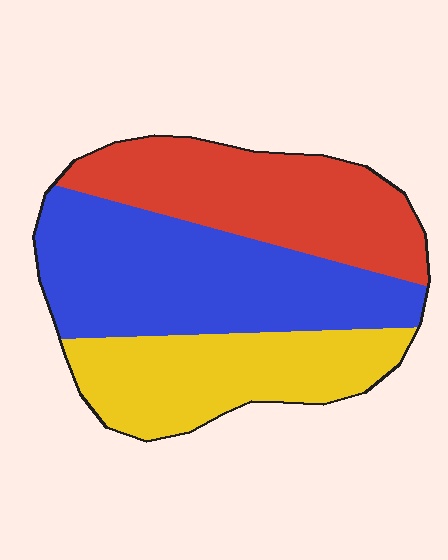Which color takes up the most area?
Blue, at roughly 40%.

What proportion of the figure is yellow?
Yellow covers around 30% of the figure.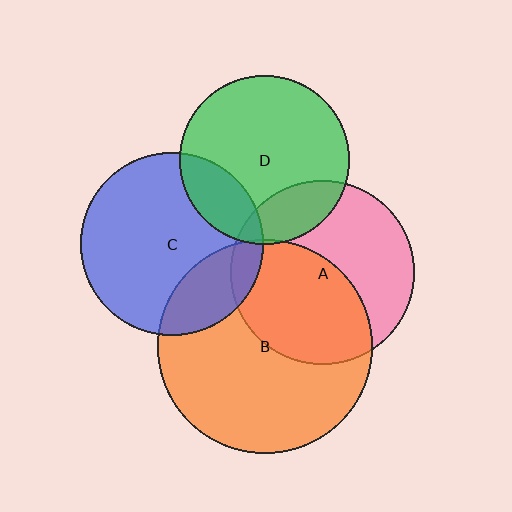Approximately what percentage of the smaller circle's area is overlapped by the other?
Approximately 50%.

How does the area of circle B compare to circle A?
Approximately 1.4 times.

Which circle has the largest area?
Circle B (orange).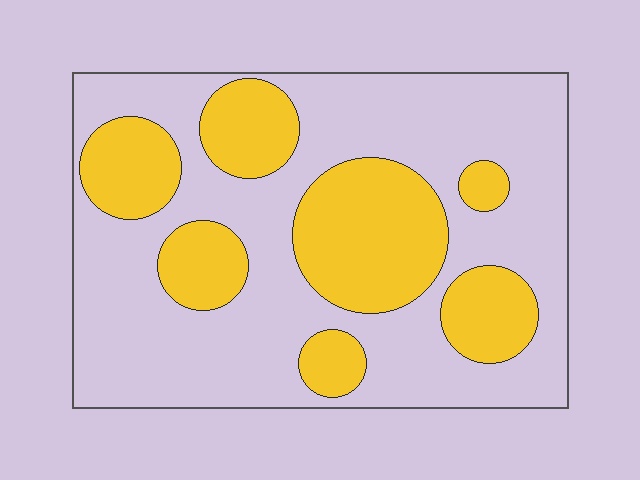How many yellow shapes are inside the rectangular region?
7.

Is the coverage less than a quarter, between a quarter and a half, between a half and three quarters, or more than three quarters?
Between a quarter and a half.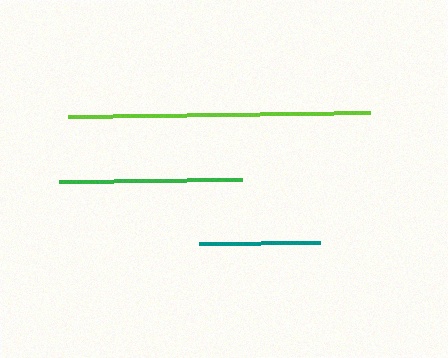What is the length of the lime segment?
The lime segment is approximately 302 pixels long.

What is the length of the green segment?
The green segment is approximately 183 pixels long.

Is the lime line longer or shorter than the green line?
The lime line is longer than the green line.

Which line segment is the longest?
The lime line is the longest at approximately 302 pixels.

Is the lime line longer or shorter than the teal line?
The lime line is longer than the teal line.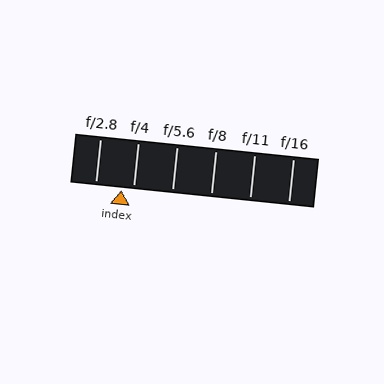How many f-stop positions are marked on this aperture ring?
There are 6 f-stop positions marked.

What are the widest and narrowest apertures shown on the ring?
The widest aperture shown is f/2.8 and the narrowest is f/16.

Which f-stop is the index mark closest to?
The index mark is closest to f/4.